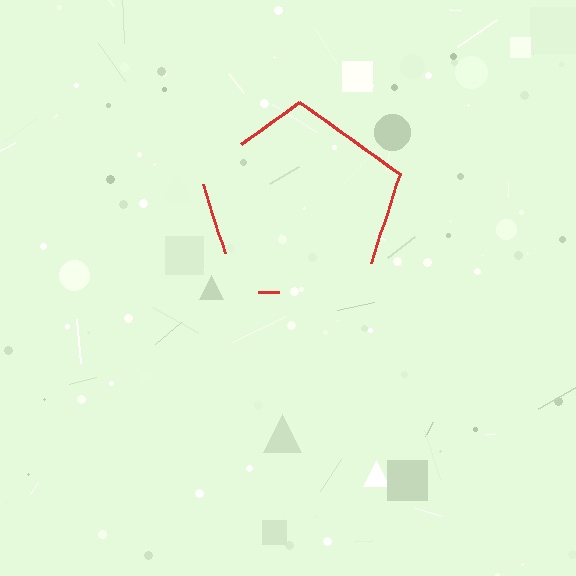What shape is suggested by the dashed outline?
The dashed outline suggests a pentagon.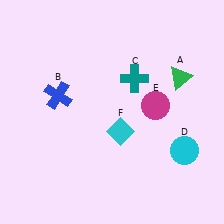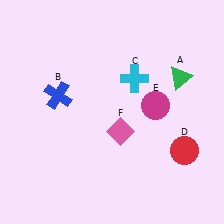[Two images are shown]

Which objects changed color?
C changed from teal to cyan. D changed from cyan to red. F changed from cyan to pink.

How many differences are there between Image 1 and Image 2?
There are 3 differences between the two images.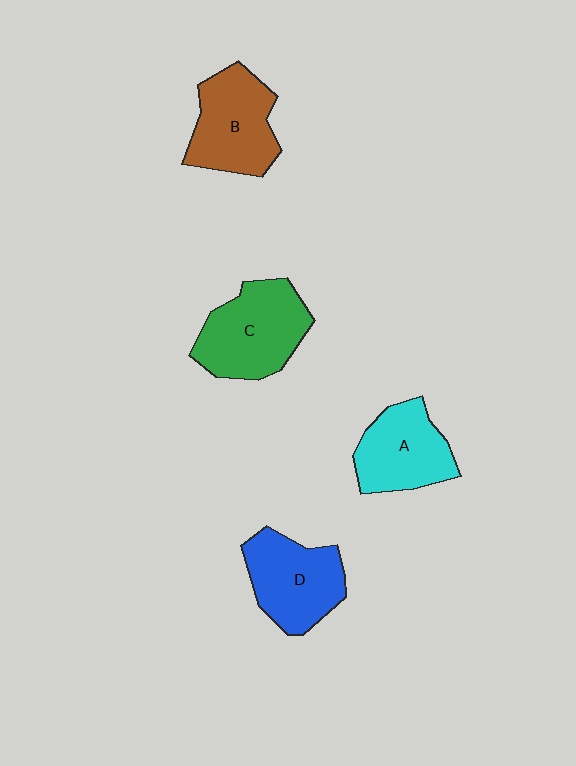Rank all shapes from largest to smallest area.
From largest to smallest: C (green), B (brown), D (blue), A (cyan).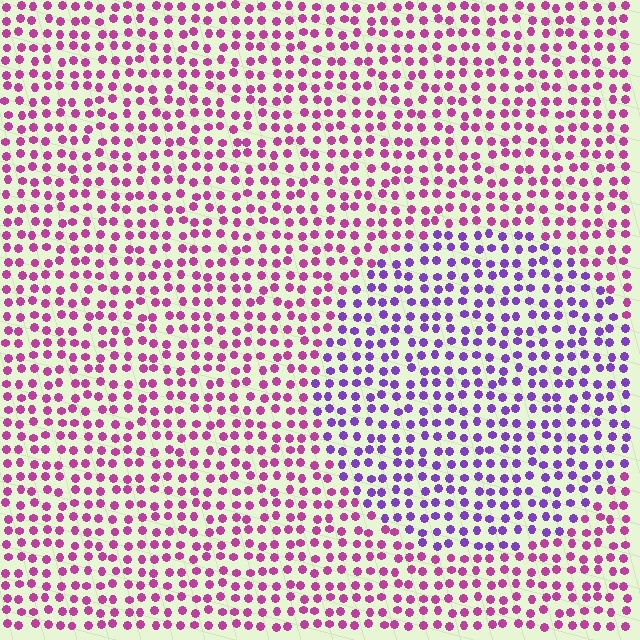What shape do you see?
I see a circle.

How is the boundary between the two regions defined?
The boundary is defined purely by a slight shift in hue (about 45 degrees). Spacing, size, and orientation are identical on both sides.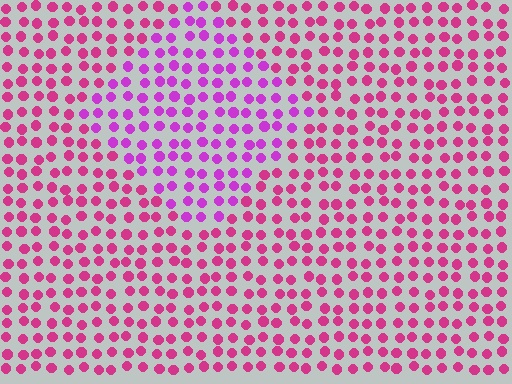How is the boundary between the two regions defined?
The boundary is defined purely by a slight shift in hue (about 32 degrees). Spacing, size, and orientation are identical on both sides.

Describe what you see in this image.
The image is filled with small magenta elements in a uniform arrangement. A diamond-shaped region is visible where the elements are tinted to a slightly different hue, forming a subtle color boundary.